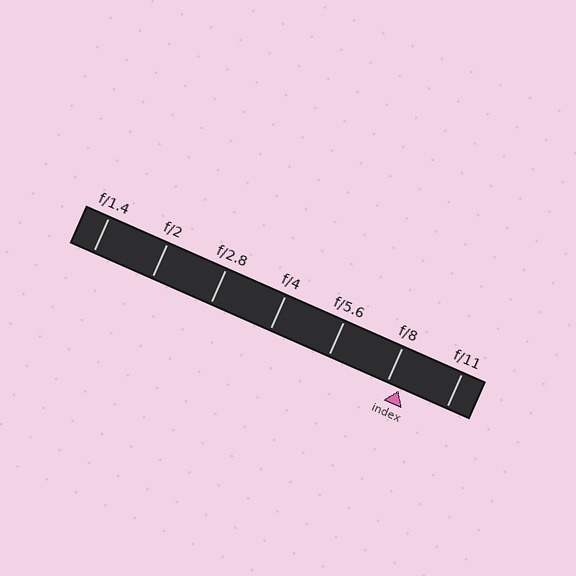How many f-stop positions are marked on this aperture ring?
There are 7 f-stop positions marked.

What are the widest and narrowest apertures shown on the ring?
The widest aperture shown is f/1.4 and the narrowest is f/11.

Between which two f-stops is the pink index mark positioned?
The index mark is between f/8 and f/11.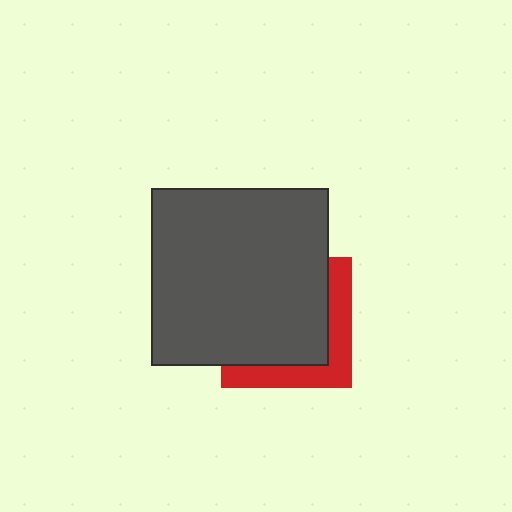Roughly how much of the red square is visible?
A small part of it is visible (roughly 31%).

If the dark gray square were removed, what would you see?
You would see the complete red square.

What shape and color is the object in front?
The object in front is a dark gray square.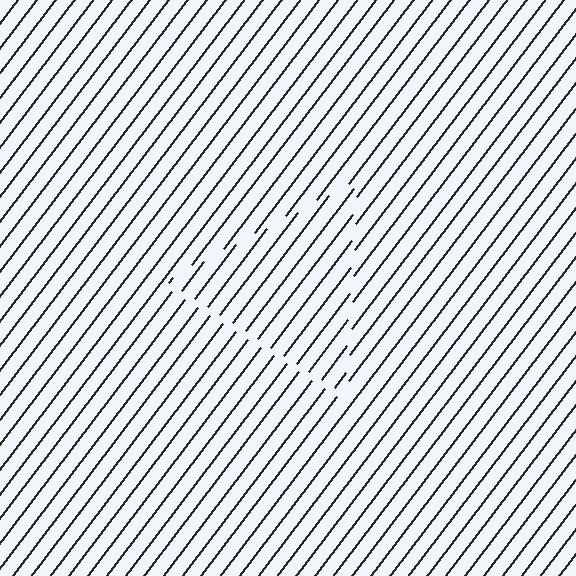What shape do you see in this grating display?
An illusory triangle. The interior of the shape contains the same grating, shifted by half a period — the contour is defined by the phase discontinuity where line-ends from the inner and outer gratings abut.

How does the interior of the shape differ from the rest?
The interior of the shape contains the same grating, shifted by half a period — the contour is defined by the phase discontinuity where line-ends from the inner and outer gratings abut.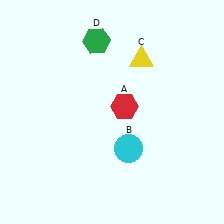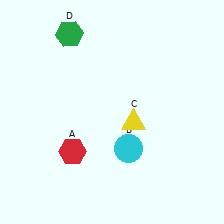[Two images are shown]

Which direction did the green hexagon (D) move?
The green hexagon (D) moved left.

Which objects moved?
The objects that moved are: the red hexagon (A), the yellow triangle (C), the green hexagon (D).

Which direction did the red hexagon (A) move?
The red hexagon (A) moved left.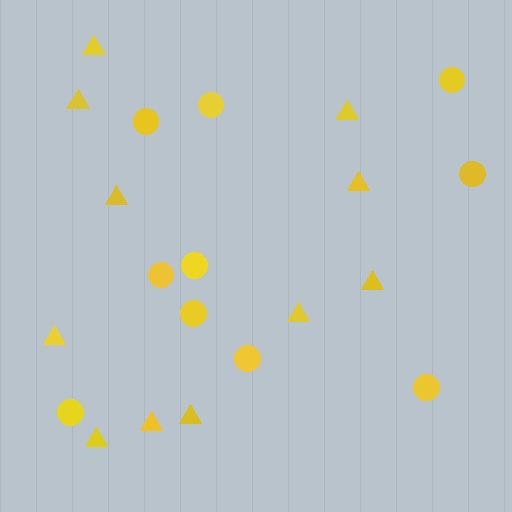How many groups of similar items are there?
There are 2 groups: one group of circles (10) and one group of triangles (11).